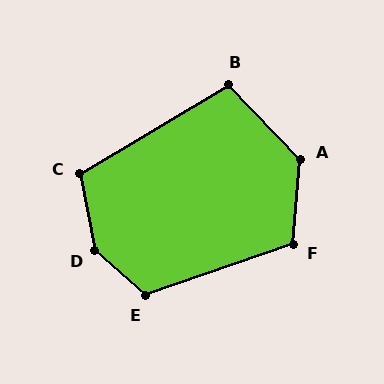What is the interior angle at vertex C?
Approximately 110 degrees (obtuse).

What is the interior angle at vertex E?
Approximately 119 degrees (obtuse).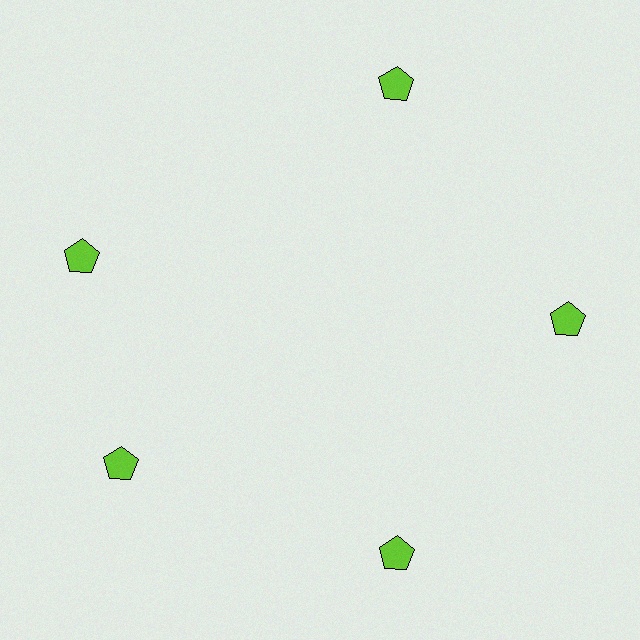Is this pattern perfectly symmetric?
No. The 5 lime pentagons are arranged in a ring, but one element near the 10 o'clock position is rotated out of alignment along the ring, breaking the 5-fold rotational symmetry.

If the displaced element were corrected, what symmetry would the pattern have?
It would have 5-fold rotational symmetry — the pattern would map onto itself every 72 degrees.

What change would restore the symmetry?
The symmetry would be restored by rotating it back into even spacing with its neighbors so that all 5 pentagons sit at equal angles and equal distance from the center.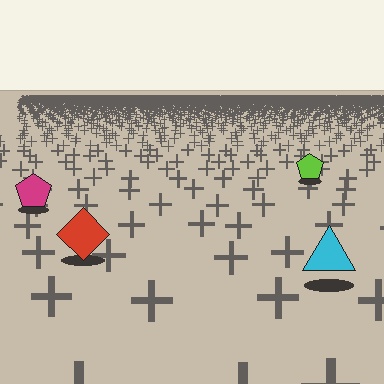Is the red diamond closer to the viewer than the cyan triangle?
No. The cyan triangle is closer — you can tell from the texture gradient: the ground texture is coarser near it.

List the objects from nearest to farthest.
From nearest to farthest: the cyan triangle, the red diamond, the magenta pentagon, the lime pentagon.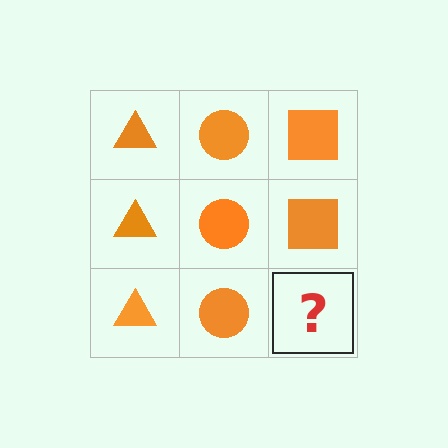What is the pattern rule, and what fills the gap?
The rule is that each column has a consistent shape. The gap should be filled with an orange square.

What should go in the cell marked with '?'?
The missing cell should contain an orange square.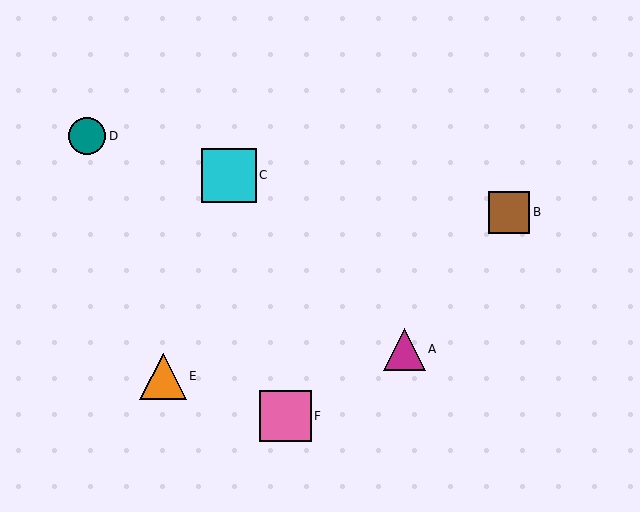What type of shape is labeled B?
Shape B is a brown square.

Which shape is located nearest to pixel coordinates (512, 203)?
The brown square (labeled B) at (509, 212) is nearest to that location.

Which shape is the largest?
The cyan square (labeled C) is the largest.